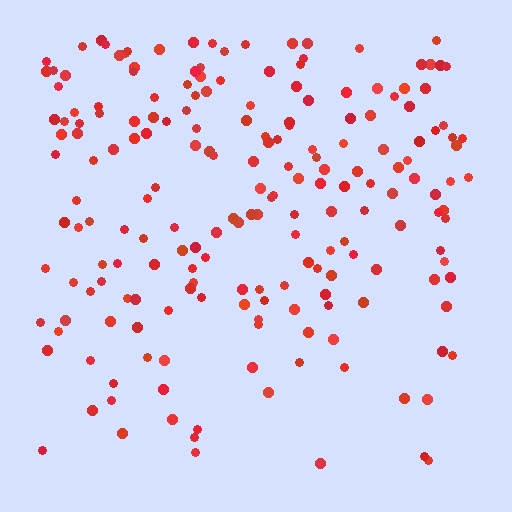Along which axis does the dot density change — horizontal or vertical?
Vertical.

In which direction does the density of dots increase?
From bottom to top, with the top side densest.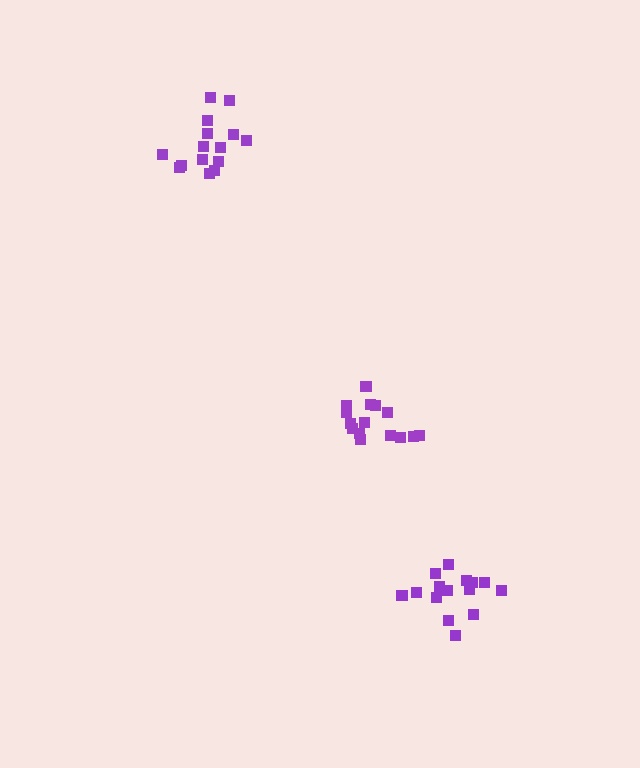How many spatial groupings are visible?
There are 3 spatial groupings.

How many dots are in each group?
Group 1: 15 dots, Group 2: 15 dots, Group 3: 15 dots (45 total).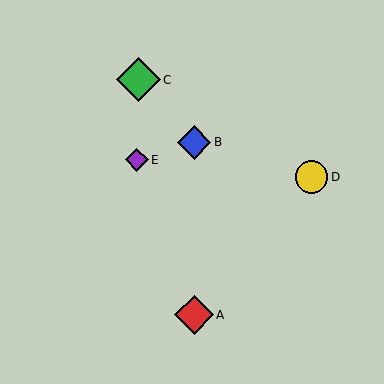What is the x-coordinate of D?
Object D is at x≈311.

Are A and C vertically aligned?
No, A is at x≈194 and C is at x≈138.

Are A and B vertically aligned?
Yes, both are at x≈194.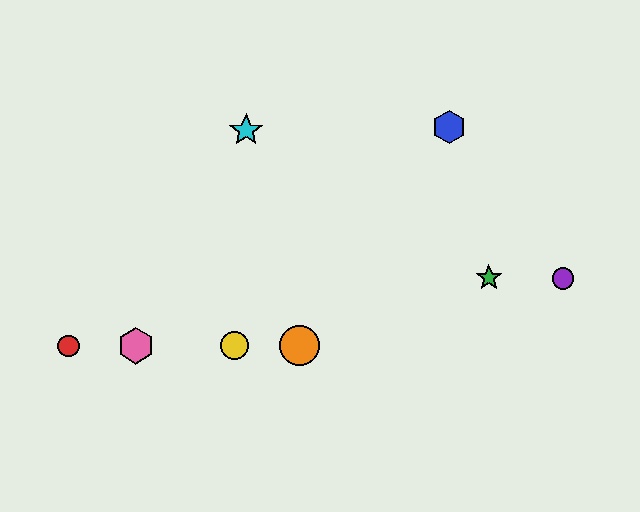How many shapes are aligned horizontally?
4 shapes (the red circle, the yellow circle, the orange circle, the pink hexagon) are aligned horizontally.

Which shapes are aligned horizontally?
The red circle, the yellow circle, the orange circle, the pink hexagon are aligned horizontally.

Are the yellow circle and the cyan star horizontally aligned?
No, the yellow circle is at y≈346 and the cyan star is at y≈130.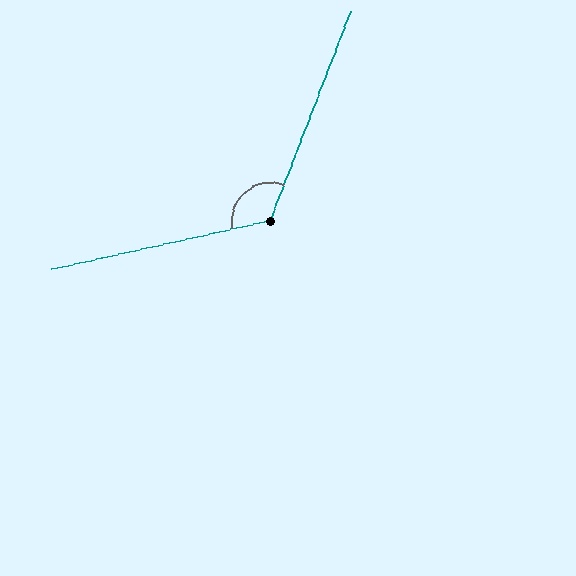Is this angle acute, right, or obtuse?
It is obtuse.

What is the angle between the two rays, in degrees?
Approximately 124 degrees.